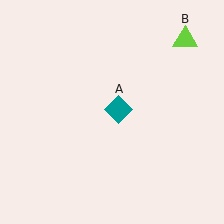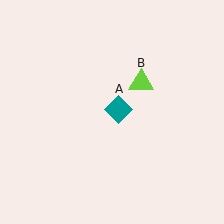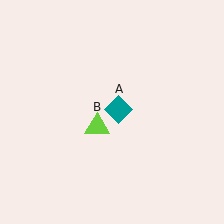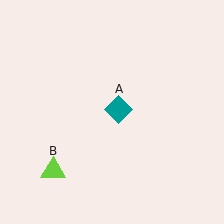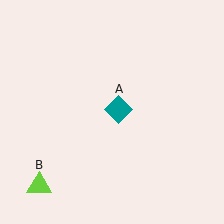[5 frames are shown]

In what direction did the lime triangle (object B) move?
The lime triangle (object B) moved down and to the left.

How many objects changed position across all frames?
1 object changed position: lime triangle (object B).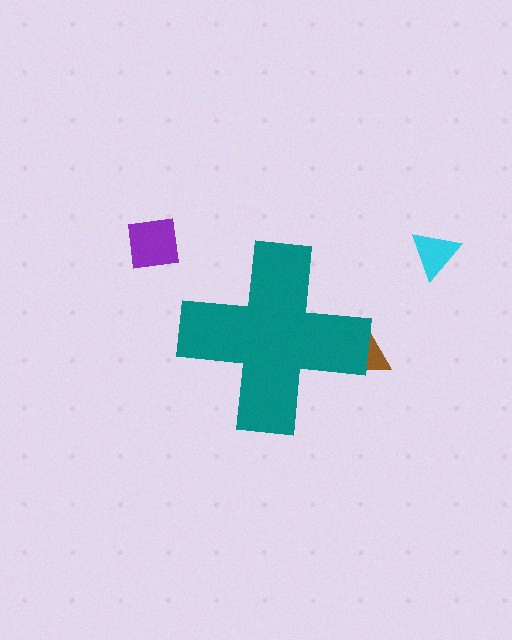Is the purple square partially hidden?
No, the purple square is fully visible.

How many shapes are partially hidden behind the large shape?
1 shape is partially hidden.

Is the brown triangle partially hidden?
Yes, the brown triangle is partially hidden behind the teal cross.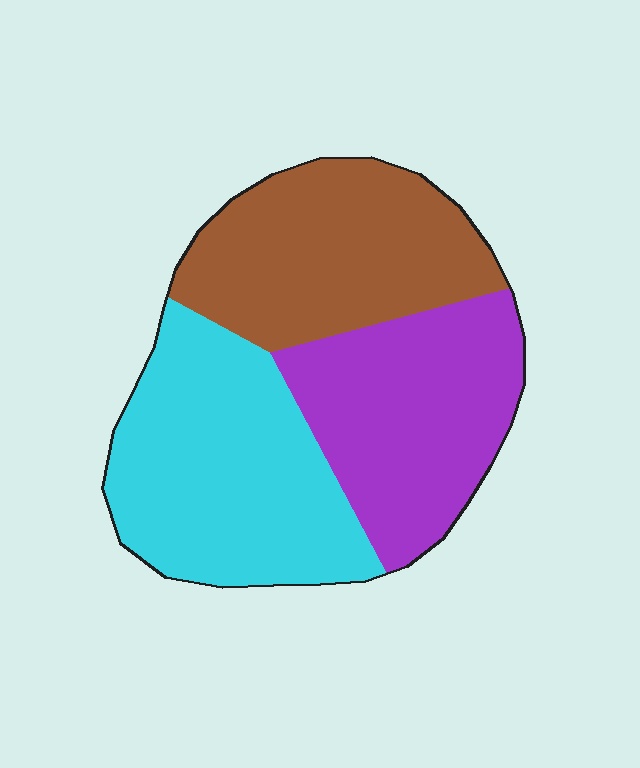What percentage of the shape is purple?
Purple covers around 30% of the shape.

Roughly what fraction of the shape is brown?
Brown takes up about one third (1/3) of the shape.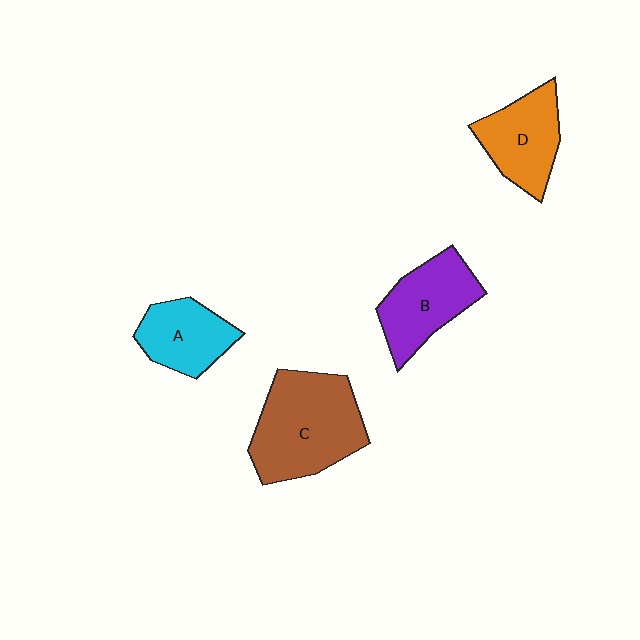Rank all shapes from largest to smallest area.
From largest to smallest: C (brown), B (purple), D (orange), A (cyan).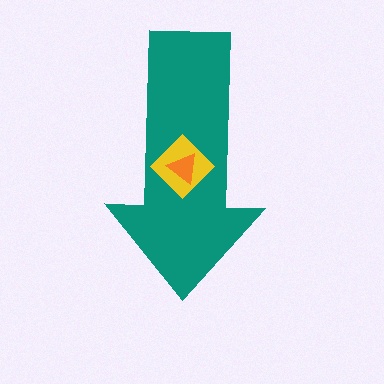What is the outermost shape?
The teal arrow.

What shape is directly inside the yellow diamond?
The orange triangle.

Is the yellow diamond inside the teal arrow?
Yes.